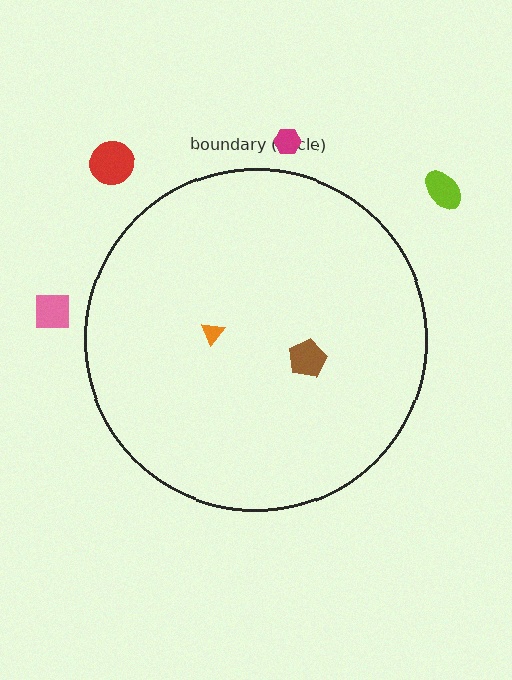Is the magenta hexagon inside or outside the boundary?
Outside.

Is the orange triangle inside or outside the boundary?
Inside.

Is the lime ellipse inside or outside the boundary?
Outside.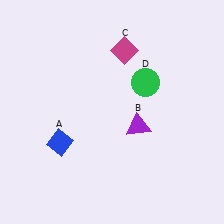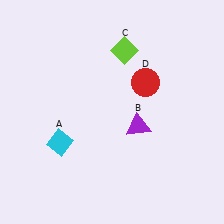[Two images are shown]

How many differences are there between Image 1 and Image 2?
There are 3 differences between the two images.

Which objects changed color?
A changed from blue to cyan. C changed from magenta to lime. D changed from green to red.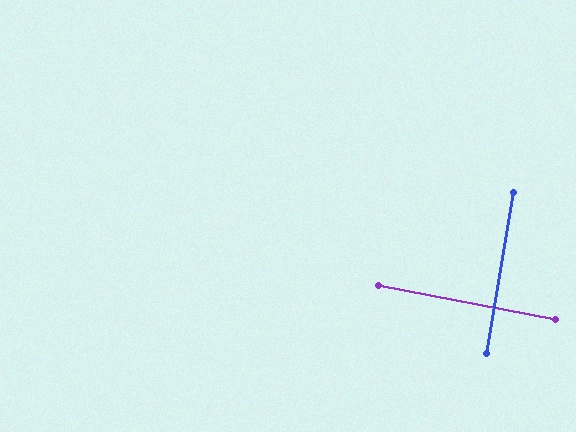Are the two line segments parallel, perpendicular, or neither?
Perpendicular — they meet at approximately 88°.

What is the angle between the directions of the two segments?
Approximately 88 degrees.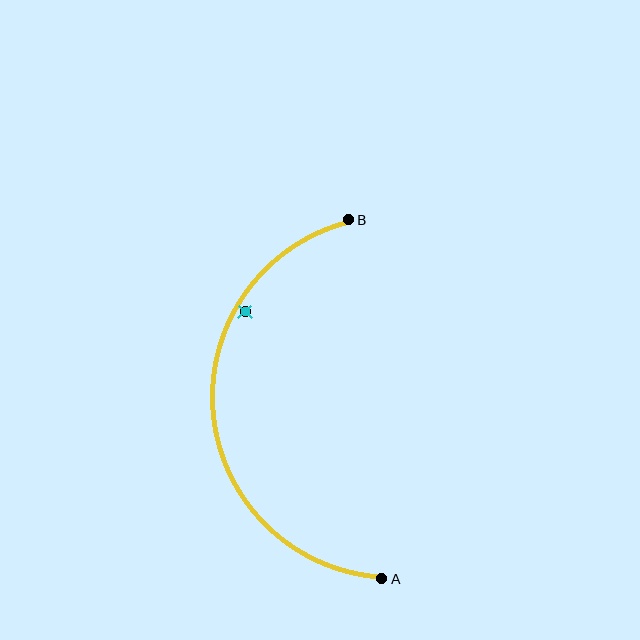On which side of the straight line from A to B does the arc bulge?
The arc bulges to the left of the straight line connecting A and B.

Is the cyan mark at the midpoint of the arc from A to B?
No — the cyan mark does not lie on the arc at all. It sits slightly inside the curve.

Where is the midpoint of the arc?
The arc midpoint is the point on the curve farthest from the straight line joining A and B. It sits to the left of that line.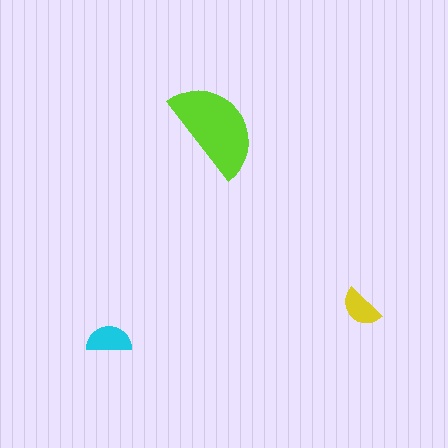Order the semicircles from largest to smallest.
the lime one, the cyan one, the yellow one.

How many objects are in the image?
There are 3 objects in the image.